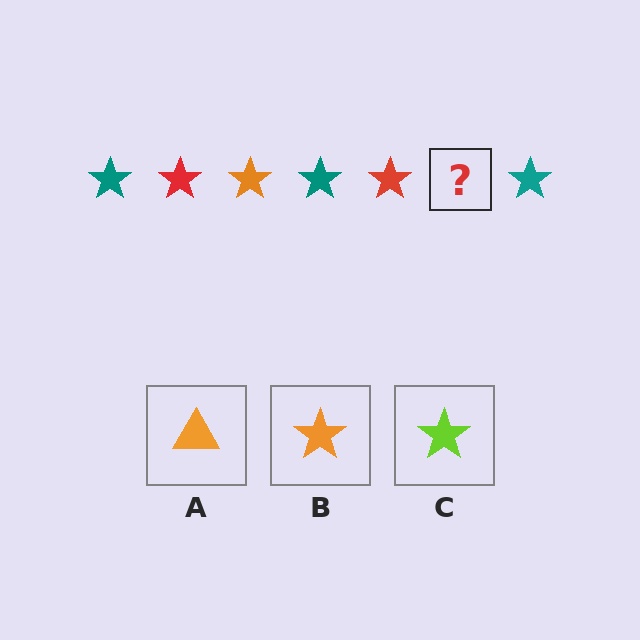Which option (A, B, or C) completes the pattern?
B.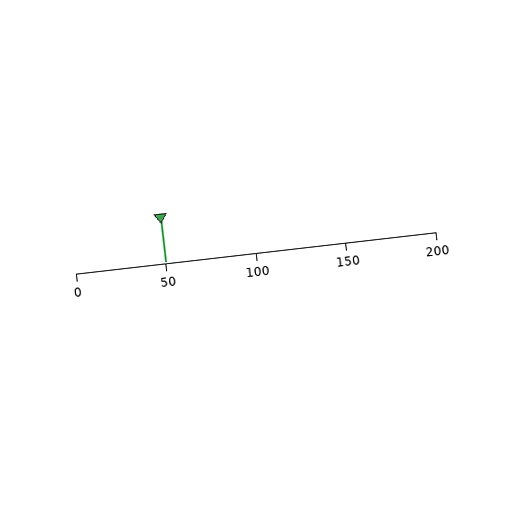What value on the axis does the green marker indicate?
The marker indicates approximately 50.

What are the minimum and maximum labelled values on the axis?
The axis runs from 0 to 200.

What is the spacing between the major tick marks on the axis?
The major ticks are spaced 50 apart.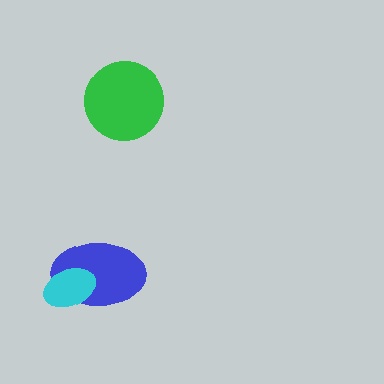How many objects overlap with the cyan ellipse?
1 object overlaps with the cyan ellipse.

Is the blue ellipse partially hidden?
Yes, it is partially covered by another shape.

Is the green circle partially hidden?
No, no other shape covers it.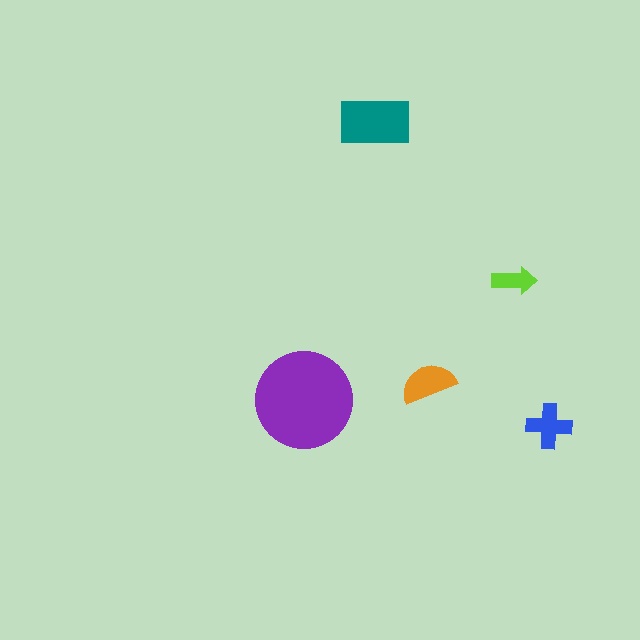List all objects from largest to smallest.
The purple circle, the teal rectangle, the orange semicircle, the blue cross, the lime arrow.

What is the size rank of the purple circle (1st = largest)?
1st.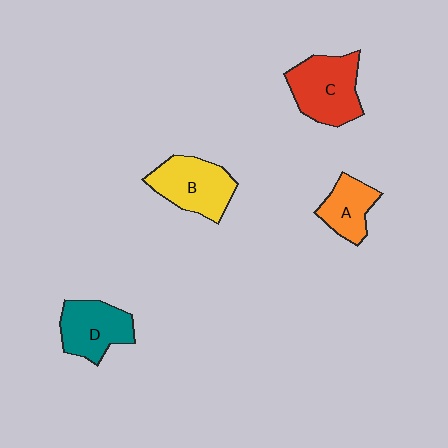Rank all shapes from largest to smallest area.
From largest to smallest: C (red), B (yellow), D (teal), A (orange).